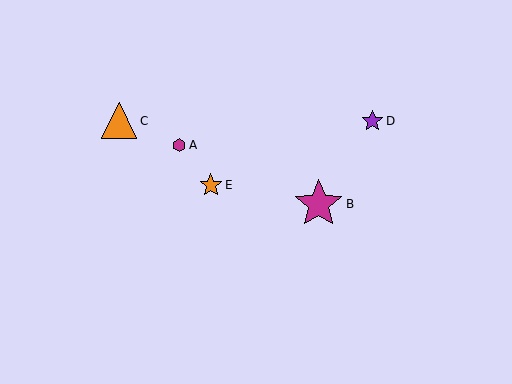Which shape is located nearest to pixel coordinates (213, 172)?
The orange star (labeled E) at (211, 185) is nearest to that location.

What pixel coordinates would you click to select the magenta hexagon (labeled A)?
Click at (179, 145) to select the magenta hexagon A.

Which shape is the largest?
The magenta star (labeled B) is the largest.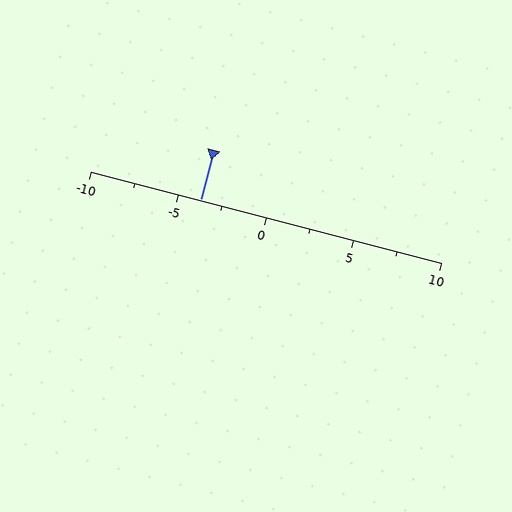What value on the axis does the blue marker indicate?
The marker indicates approximately -3.8.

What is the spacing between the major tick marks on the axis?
The major ticks are spaced 5 apart.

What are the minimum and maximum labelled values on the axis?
The axis runs from -10 to 10.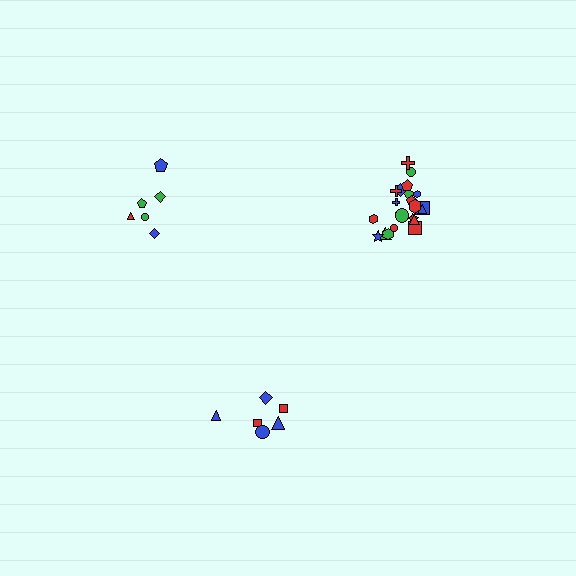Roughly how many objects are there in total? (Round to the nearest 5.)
Roughly 35 objects in total.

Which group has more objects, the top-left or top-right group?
The top-right group.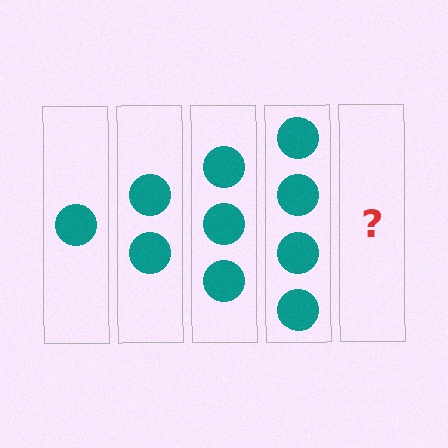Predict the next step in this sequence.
The next step is 5 circles.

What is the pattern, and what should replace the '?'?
The pattern is that each step adds one more circle. The '?' should be 5 circles.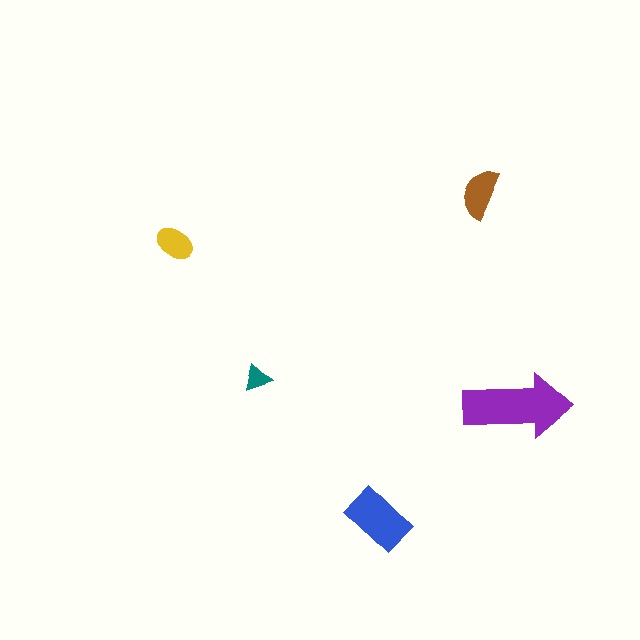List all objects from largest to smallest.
The purple arrow, the blue rectangle, the brown semicircle, the yellow ellipse, the teal triangle.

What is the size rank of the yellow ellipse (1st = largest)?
4th.